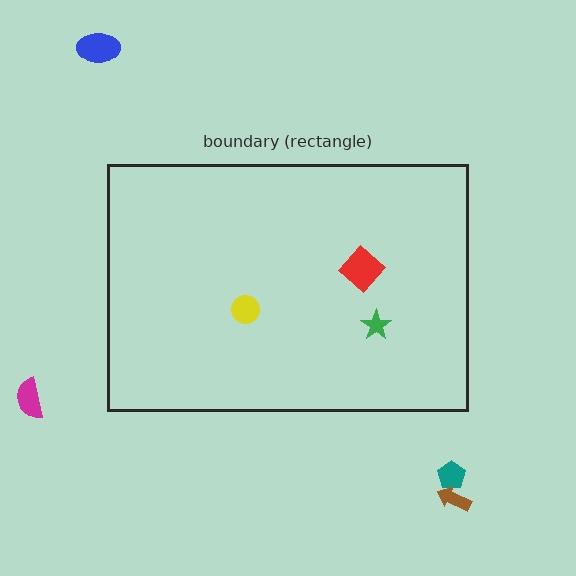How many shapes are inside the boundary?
3 inside, 4 outside.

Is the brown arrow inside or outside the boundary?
Outside.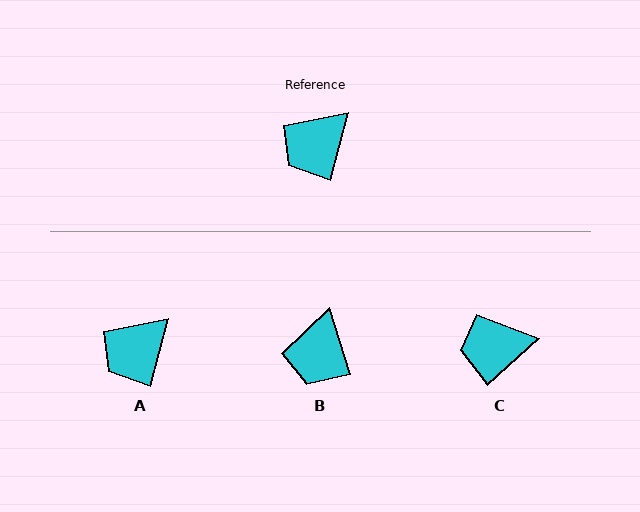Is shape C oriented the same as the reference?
No, it is off by about 32 degrees.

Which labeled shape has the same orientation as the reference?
A.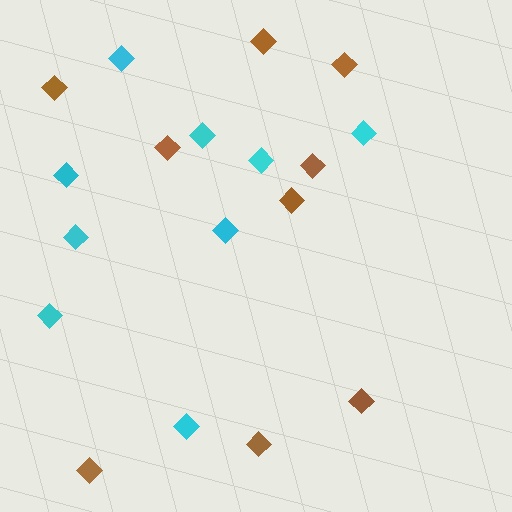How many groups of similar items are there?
There are 2 groups: one group of brown diamonds (9) and one group of cyan diamonds (9).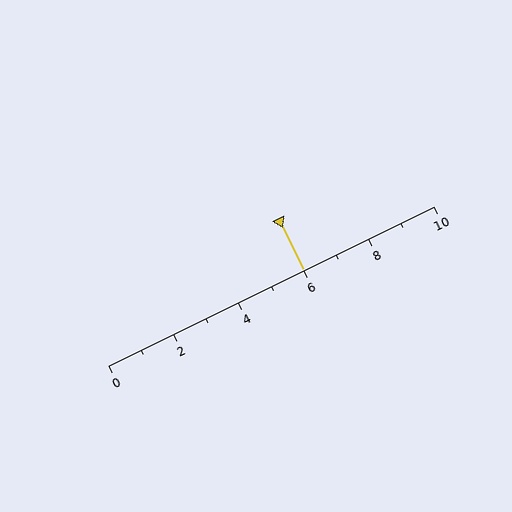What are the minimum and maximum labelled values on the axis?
The axis runs from 0 to 10.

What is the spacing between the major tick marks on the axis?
The major ticks are spaced 2 apart.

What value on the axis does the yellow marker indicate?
The marker indicates approximately 6.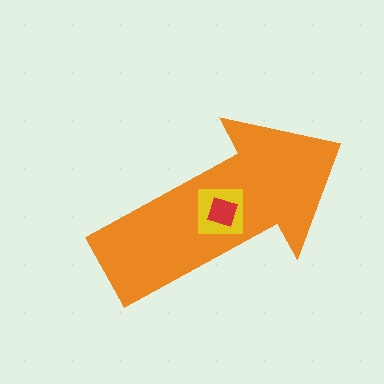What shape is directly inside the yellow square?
The red diamond.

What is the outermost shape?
The orange arrow.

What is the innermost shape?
The red diamond.